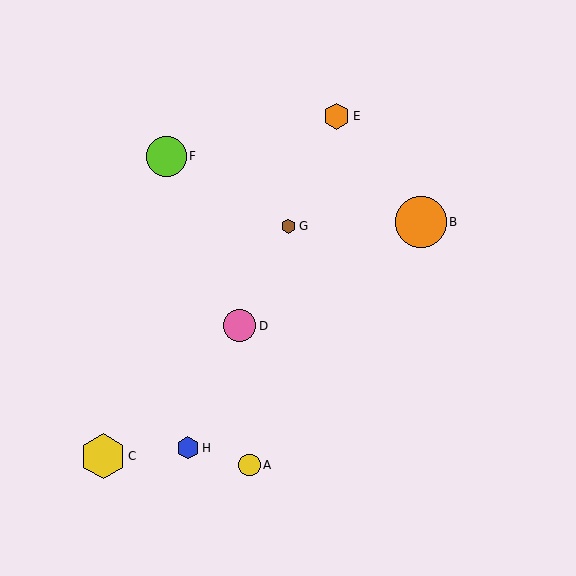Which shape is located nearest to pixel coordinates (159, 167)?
The lime circle (labeled F) at (166, 156) is nearest to that location.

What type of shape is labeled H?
Shape H is a blue hexagon.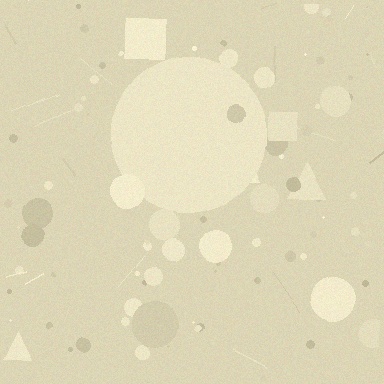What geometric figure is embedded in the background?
A circle is embedded in the background.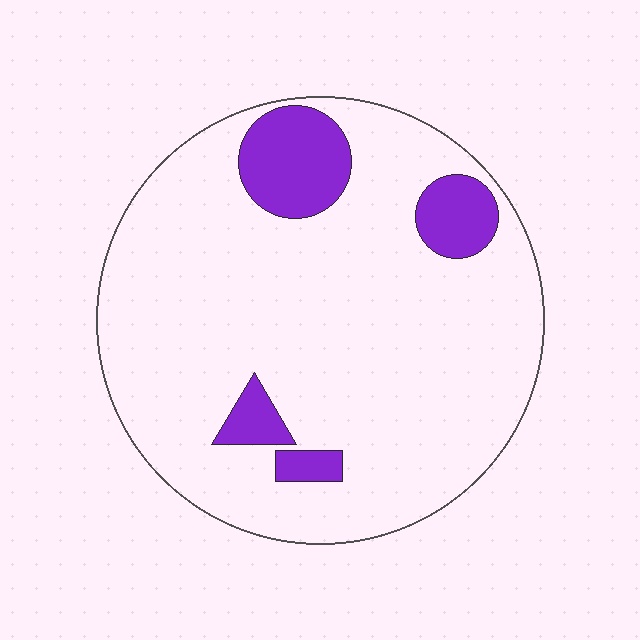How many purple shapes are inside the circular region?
4.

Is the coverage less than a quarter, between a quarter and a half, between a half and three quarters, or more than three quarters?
Less than a quarter.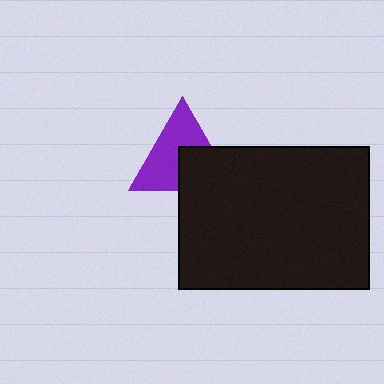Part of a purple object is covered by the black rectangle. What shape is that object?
It is a triangle.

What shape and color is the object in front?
The object in front is a black rectangle.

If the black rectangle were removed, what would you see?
You would see the complete purple triangle.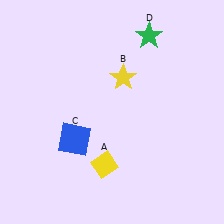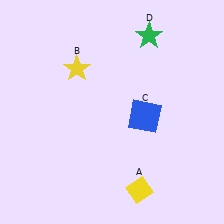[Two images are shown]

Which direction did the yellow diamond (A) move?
The yellow diamond (A) moved right.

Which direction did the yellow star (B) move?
The yellow star (B) moved left.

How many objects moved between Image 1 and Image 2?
3 objects moved between the two images.